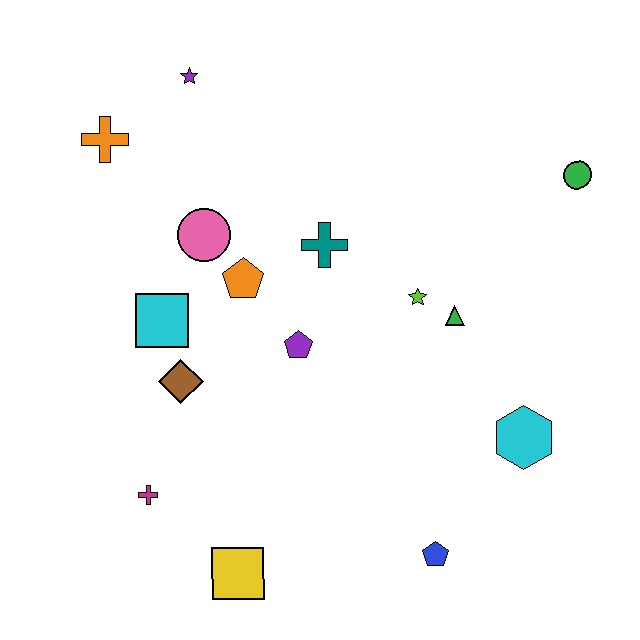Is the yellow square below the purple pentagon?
Yes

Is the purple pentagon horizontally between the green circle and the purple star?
Yes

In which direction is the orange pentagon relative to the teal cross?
The orange pentagon is to the left of the teal cross.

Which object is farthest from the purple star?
The blue pentagon is farthest from the purple star.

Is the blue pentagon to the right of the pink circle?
Yes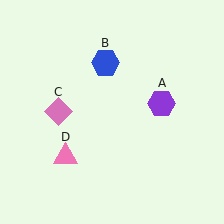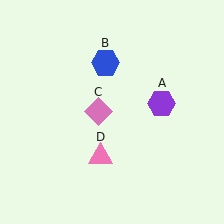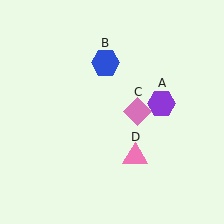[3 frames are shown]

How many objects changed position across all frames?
2 objects changed position: pink diamond (object C), pink triangle (object D).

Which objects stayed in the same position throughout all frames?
Purple hexagon (object A) and blue hexagon (object B) remained stationary.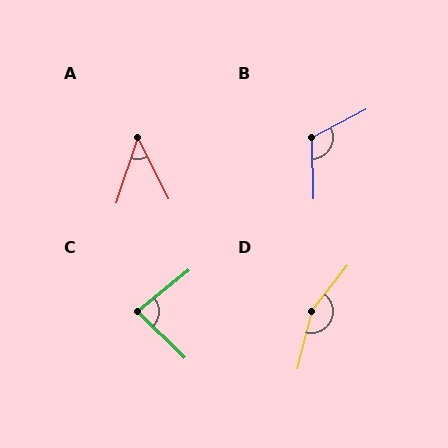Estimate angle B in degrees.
Approximately 116 degrees.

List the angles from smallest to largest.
A (44°), C (83°), B (116°), D (156°).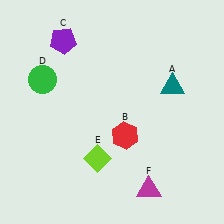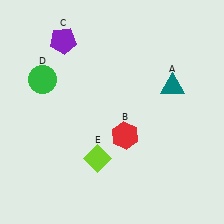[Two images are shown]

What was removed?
The magenta triangle (F) was removed in Image 2.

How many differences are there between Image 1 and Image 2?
There is 1 difference between the two images.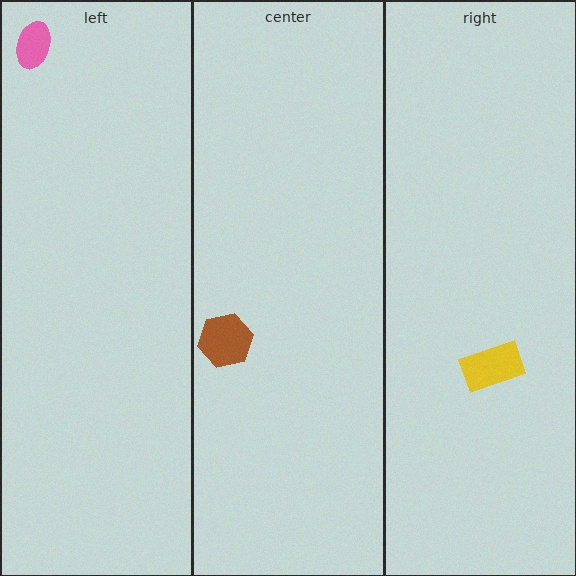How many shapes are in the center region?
1.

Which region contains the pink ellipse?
The left region.